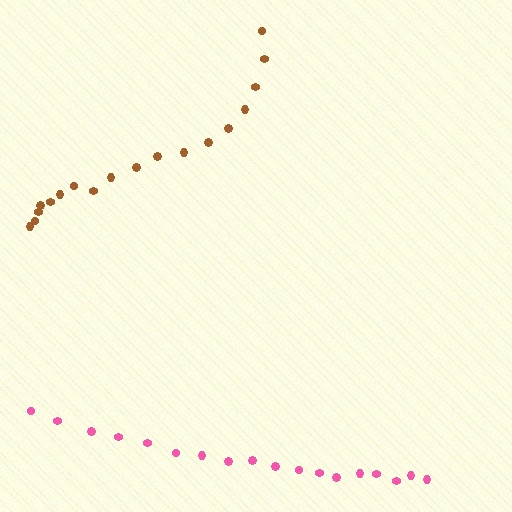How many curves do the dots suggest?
There are 2 distinct paths.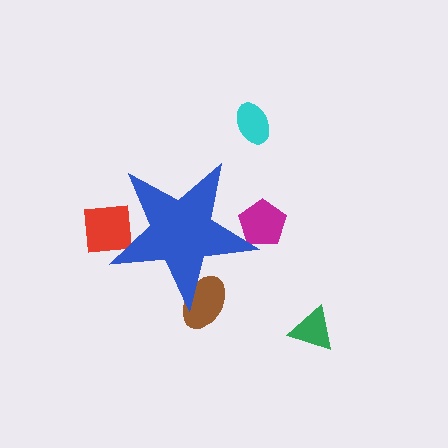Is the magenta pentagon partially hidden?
Yes, the magenta pentagon is partially hidden behind the blue star.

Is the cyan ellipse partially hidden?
No, the cyan ellipse is fully visible.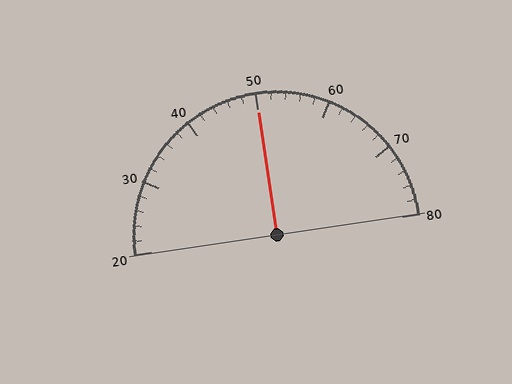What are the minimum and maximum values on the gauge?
The gauge ranges from 20 to 80.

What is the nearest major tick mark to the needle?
The nearest major tick mark is 50.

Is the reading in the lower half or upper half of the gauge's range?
The reading is in the upper half of the range (20 to 80).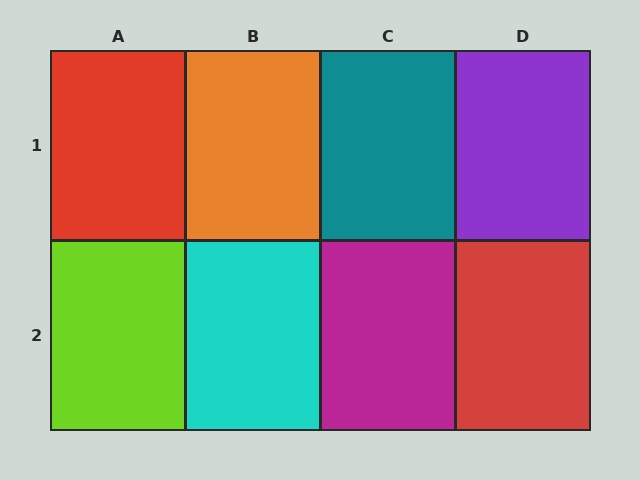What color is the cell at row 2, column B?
Cyan.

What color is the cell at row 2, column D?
Red.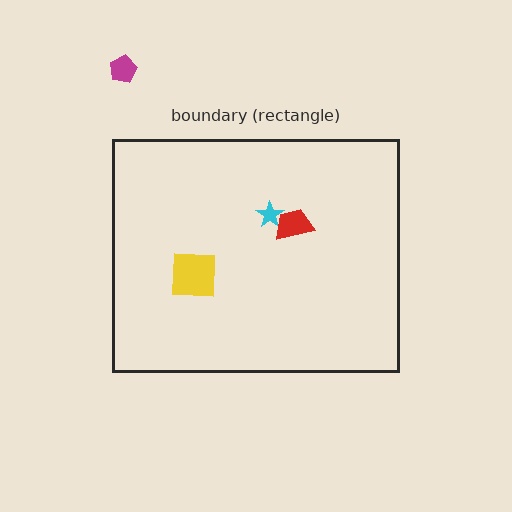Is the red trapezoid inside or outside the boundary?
Inside.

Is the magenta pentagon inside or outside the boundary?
Outside.